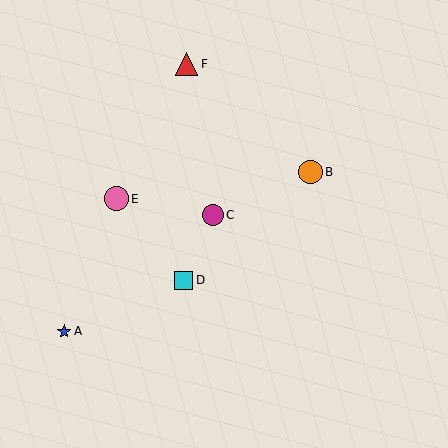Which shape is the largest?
The pink circle (labeled E) is the largest.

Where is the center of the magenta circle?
The center of the magenta circle is at (213, 215).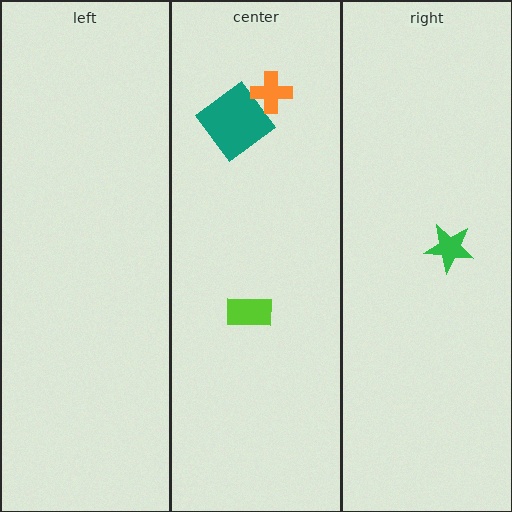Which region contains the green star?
The right region.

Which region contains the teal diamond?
The center region.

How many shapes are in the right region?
1.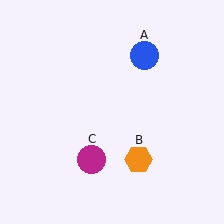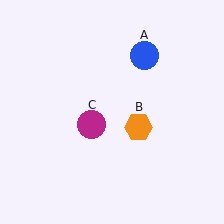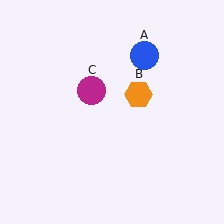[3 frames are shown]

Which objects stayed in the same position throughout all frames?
Blue circle (object A) remained stationary.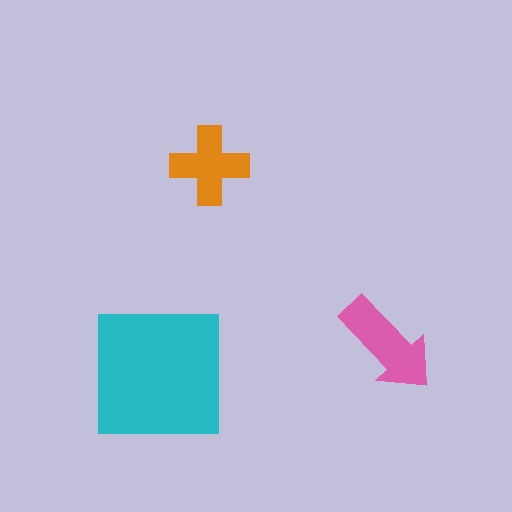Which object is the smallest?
The orange cross.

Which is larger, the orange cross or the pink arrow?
The pink arrow.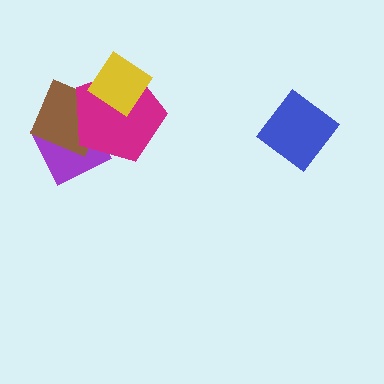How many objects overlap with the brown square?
2 objects overlap with the brown square.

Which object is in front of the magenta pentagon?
The yellow diamond is in front of the magenta pentagon.